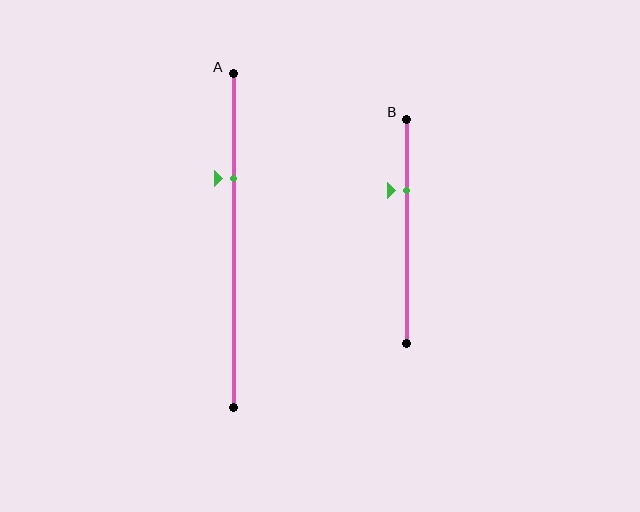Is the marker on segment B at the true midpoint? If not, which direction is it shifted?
No, the marker on segment B is shifted upward by about 18% of the segment length.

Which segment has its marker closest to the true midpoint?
Segment B has its marker closest to the true midpoint.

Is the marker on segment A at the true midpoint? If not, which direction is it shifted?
No, the marker on segment A is shifted upward by about 19% of the segment length.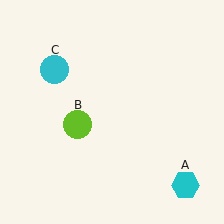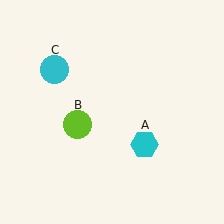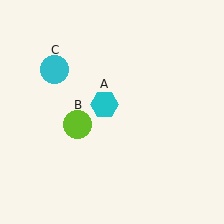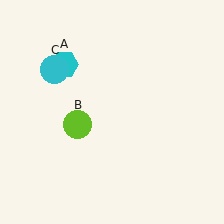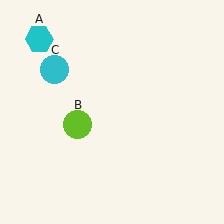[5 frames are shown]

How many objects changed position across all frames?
1 object changed position: cyan hexagon (object A).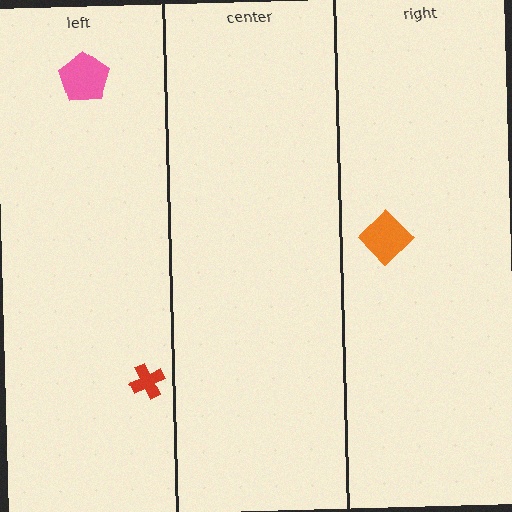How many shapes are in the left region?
2.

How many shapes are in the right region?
1.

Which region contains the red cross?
The left region.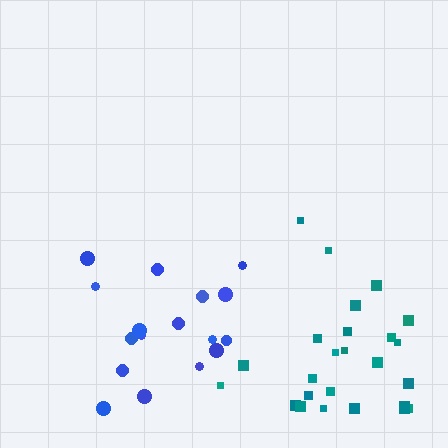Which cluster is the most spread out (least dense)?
Teal.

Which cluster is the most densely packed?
Blue.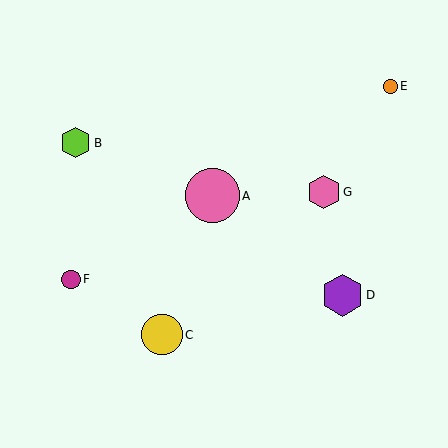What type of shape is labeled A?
Shape A is a pink circle.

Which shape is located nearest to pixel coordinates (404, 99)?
The orange circle (labeled E) at (391, 86) is nearest to that location.